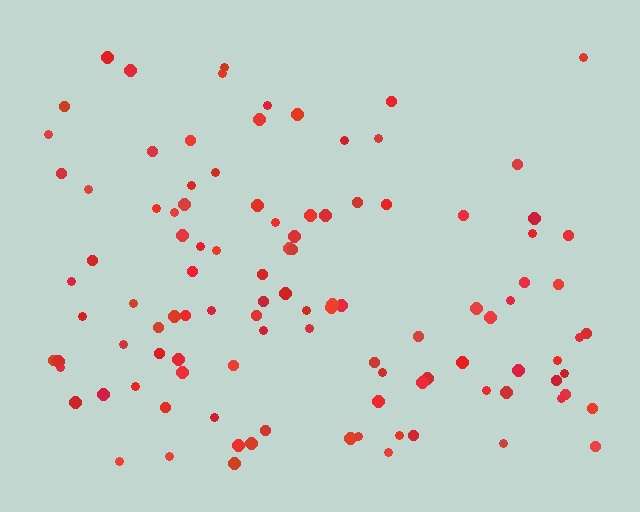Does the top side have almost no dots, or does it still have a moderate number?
Still a moderate number, just noticeably fewer than the bottom.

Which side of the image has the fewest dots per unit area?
The top.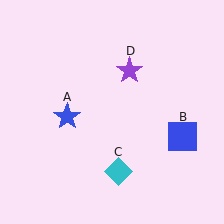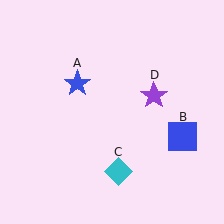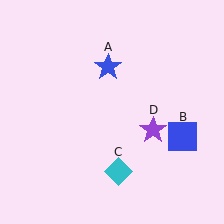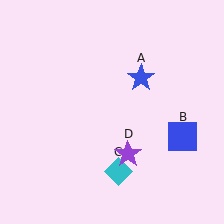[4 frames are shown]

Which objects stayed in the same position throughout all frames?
Blue square (object B) and cyan diamond (object C) remained stationary.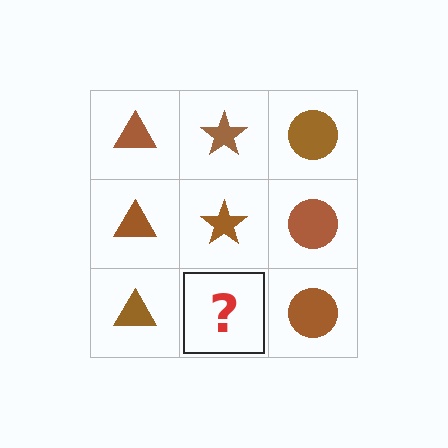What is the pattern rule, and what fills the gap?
The rule is that each column has a consistent shape. The gap should be filled with a brown star.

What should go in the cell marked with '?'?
The missing cell should contain a brown star.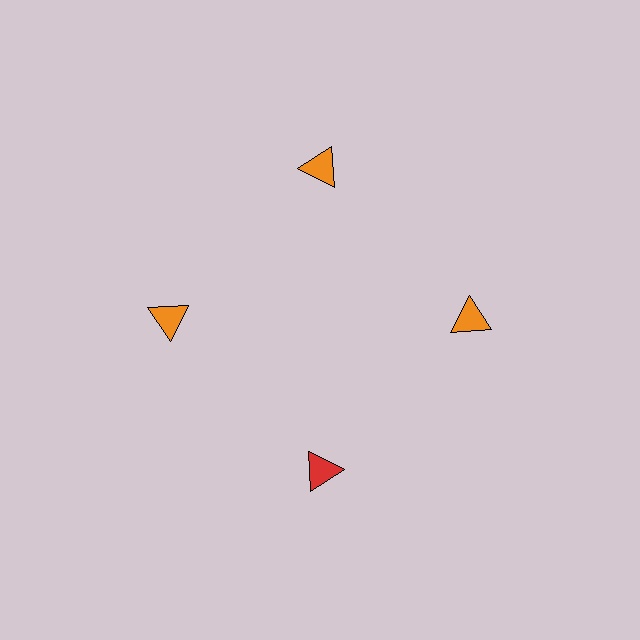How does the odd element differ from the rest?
It has a different color: red instead of orange.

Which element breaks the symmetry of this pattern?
The red triangle at roughly the 6 o'clock position breaks the symmetry. All other shapes are orange triangles.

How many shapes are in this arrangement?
There are 4 shapes arranged in a ring pattern.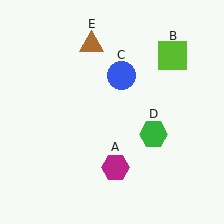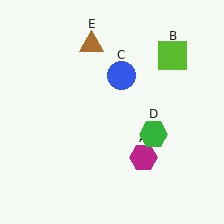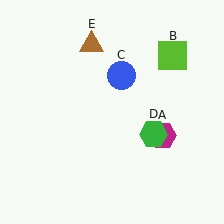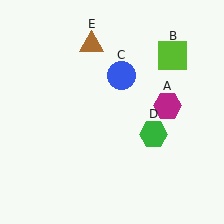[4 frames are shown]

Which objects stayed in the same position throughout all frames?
Lime square (object B) and blue circle (object C) and green hexagon (object D) and brown triangle (object E) remained stationary.